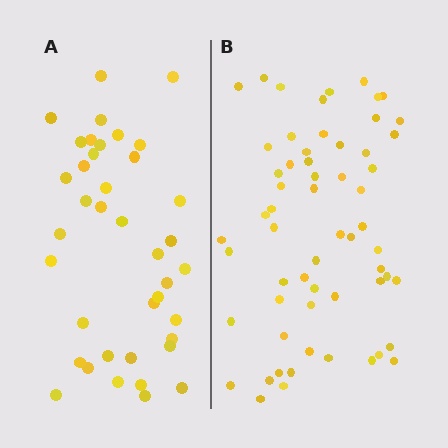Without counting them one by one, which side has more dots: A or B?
Region B (the right region) has more dots.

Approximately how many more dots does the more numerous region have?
Region B has approximately 20 more dots than region A.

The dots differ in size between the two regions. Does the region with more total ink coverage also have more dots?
No. Region A has more total ink coverage because its dots are larger, but region B actually contains more individual dots. Total area can be misleading — the number of items is what matters here.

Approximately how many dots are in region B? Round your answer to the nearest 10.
About 60 dots.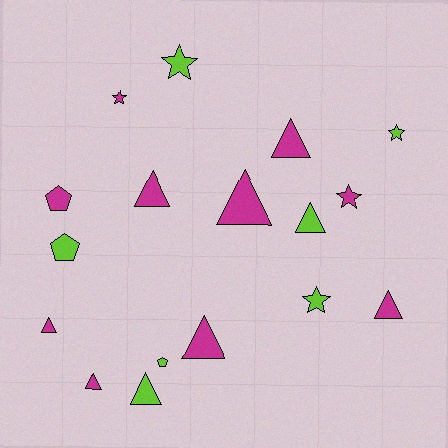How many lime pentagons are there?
There are 2 lime pentagons.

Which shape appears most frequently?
Triangle, with 9 objects.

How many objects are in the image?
There are 17 objects.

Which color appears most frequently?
Magenta, with 10 objects.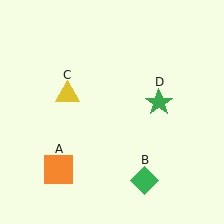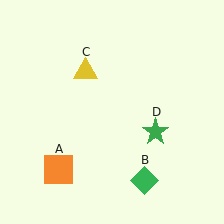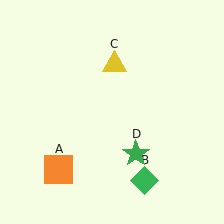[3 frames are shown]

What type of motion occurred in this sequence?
The yellow triangle (object C), green star (object D) rotated clockwise around the center of the scene.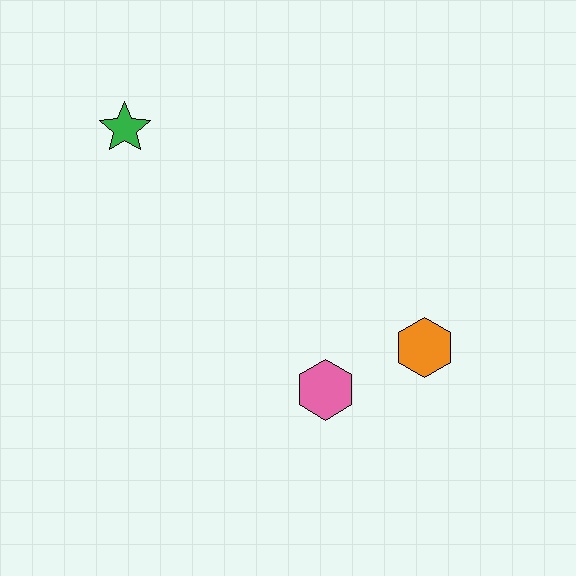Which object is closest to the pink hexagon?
The orange hexagon is closest to the pink hexagon.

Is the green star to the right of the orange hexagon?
No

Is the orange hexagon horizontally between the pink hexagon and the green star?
No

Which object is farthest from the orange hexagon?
The green star is farthest from the orange hexagon.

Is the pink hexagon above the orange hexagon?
No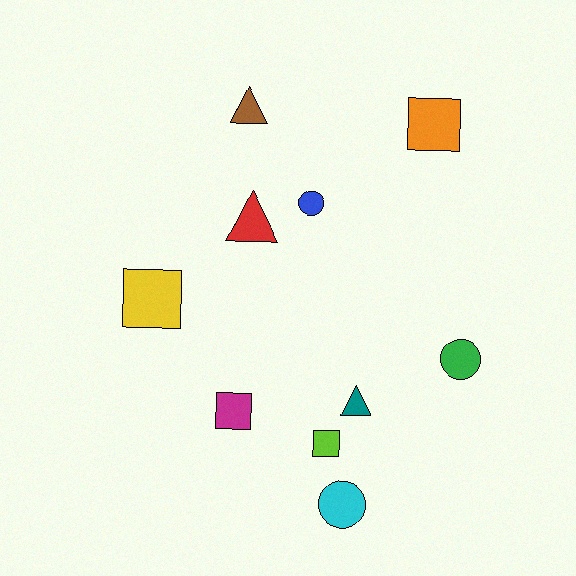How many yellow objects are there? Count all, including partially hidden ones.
There is 1 yellow object.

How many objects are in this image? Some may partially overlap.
There are 10 objects.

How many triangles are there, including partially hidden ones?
There are 3 triangles.